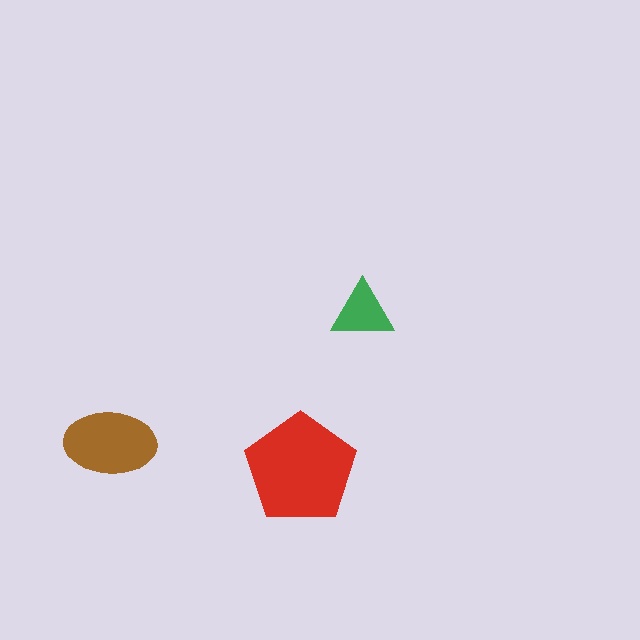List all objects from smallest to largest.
The green triangle, the brown ellipse, the red pentagon.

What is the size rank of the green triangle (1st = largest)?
3rd.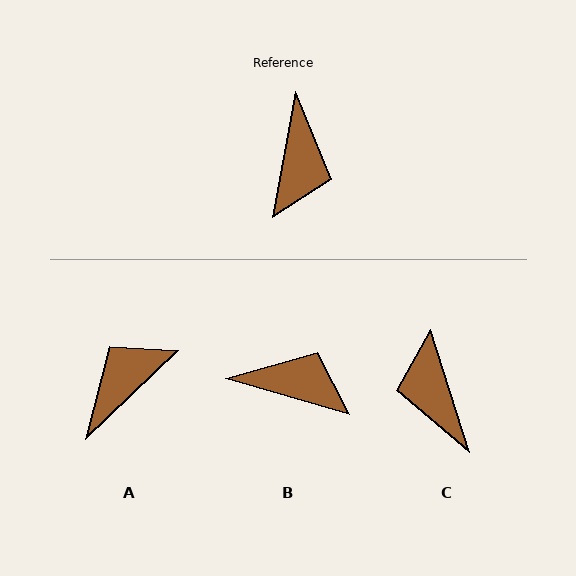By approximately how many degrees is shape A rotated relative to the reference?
Approximately 144 degrees counter-clockwise.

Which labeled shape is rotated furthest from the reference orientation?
C, about 152 degrees away.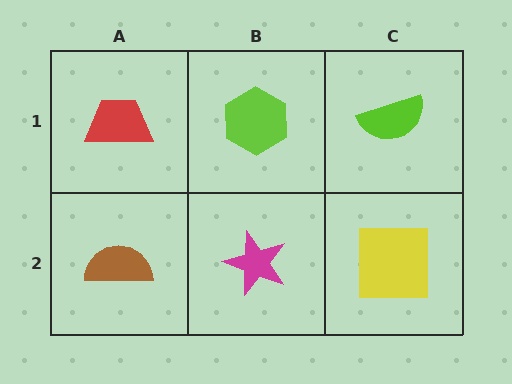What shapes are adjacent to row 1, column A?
A brown semicircle (row 2, column A), a lime hexagon (row 1, column B).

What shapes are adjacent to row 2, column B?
A lime hexagon (row 1, column B), a brown semicircle (row 2, column A), a yellow square (row 2, column C).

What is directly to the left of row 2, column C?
A magenta star.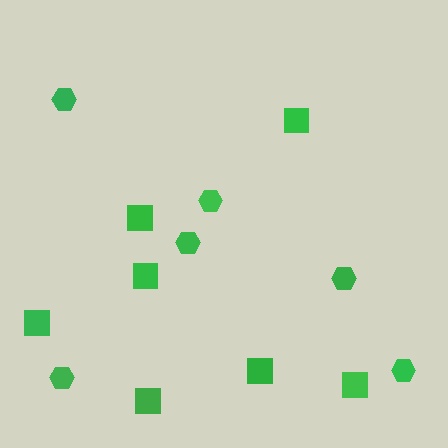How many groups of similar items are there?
There are 2 groups: one group of squares (7) and one group of hexagons (6).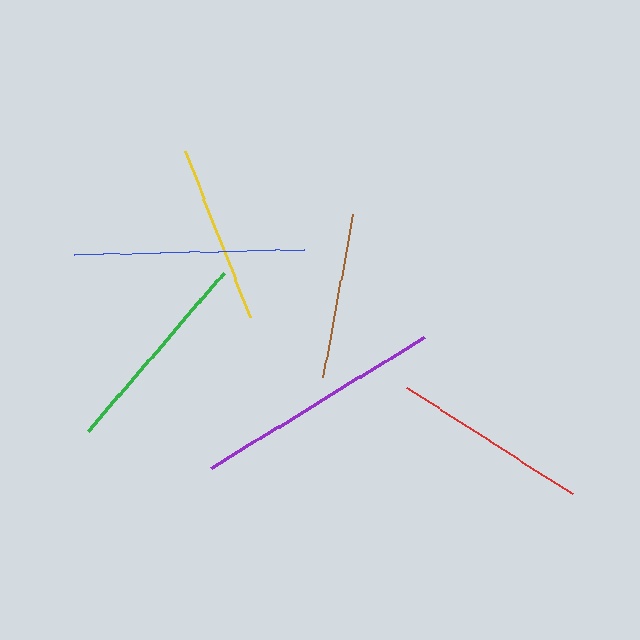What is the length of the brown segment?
The brown segment is approximately 166 pixels long.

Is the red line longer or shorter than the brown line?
The red line is longer than the brown line.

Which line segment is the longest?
The purple line is the longest at approximately 250 pixels.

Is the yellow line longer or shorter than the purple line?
The purple line is longer than the yellow line.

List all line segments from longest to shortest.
From longest to shortest: purple, blue, green, red, yellow, brown.